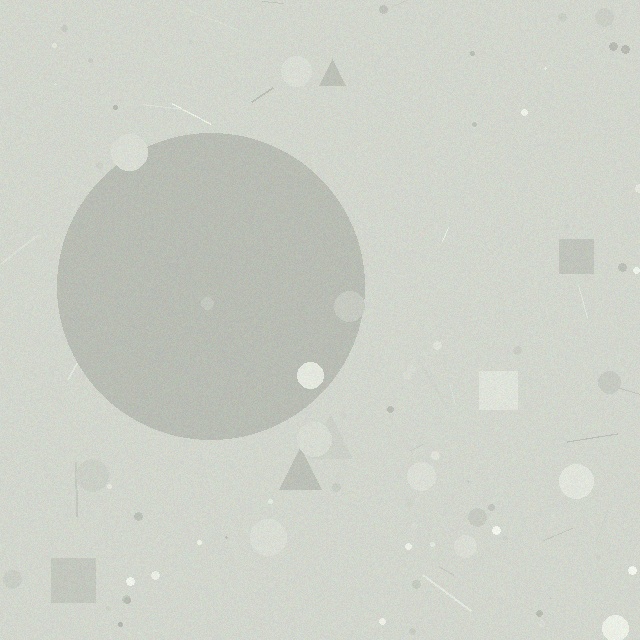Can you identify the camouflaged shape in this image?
The camouflaged shape is a circle.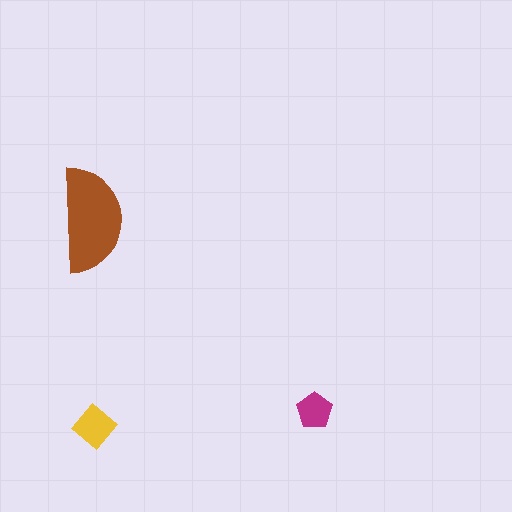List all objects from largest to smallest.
The brown semicircle, the yellow diamond, the magenta pentagon.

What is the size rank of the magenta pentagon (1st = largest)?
3rd.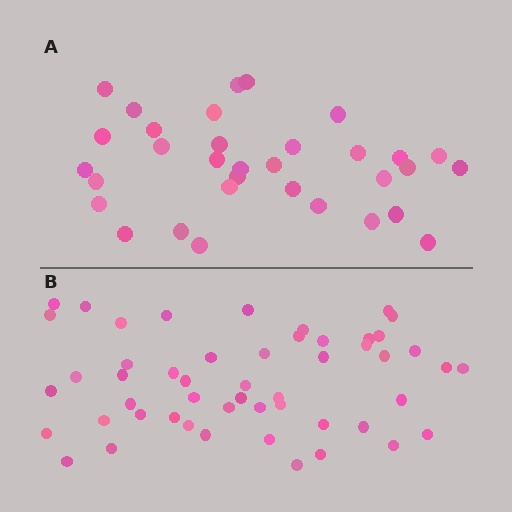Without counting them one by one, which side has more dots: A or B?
Region B (the bottom region) has more dots.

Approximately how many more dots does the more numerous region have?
Region B has approximately 20 more dots than region A.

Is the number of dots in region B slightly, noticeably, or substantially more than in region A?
Region B has substantially more. The ratio is roughly 1.5 to 1.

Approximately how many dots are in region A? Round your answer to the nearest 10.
About 30 dots. (The exact count is 33, which rounds to 30.)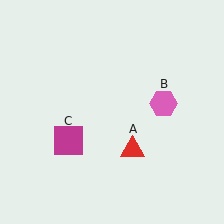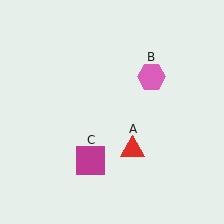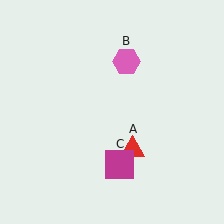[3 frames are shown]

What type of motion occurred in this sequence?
The pink hexagon (object B), magenta square (object C) rotated counterclockwise around the center of the scene.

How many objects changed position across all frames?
2 objects changed position: pink hexagon (object B), magenta square (object C).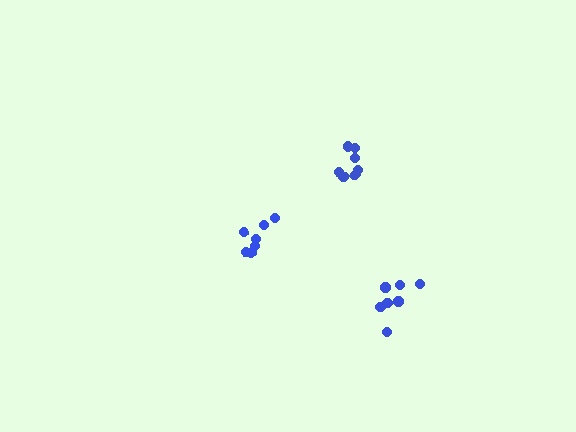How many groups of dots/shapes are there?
There are 3 groups.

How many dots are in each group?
Group 1: 7 dots, Group 2: 7 dots, Group 3: 7 dots (21 total).